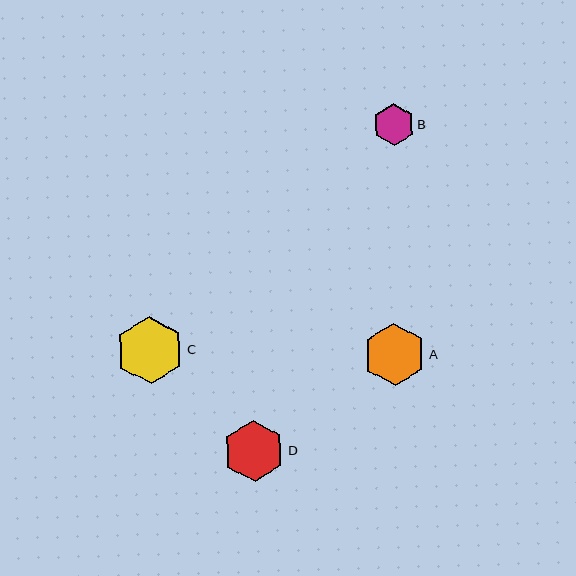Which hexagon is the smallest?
Hexagon B is the smallest with a size of approximately 41 pixels.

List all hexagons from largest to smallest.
From largest to smallest: C, A, D, B.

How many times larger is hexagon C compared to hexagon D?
Hexagon C is approximately 1.1 times the size of hexagon D.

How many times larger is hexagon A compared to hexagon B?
Hexagon A is approximately 1.5 times the size of hexagon B.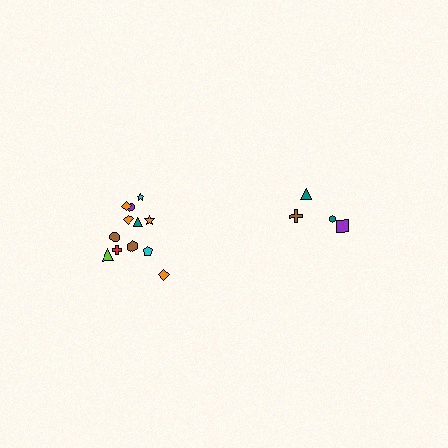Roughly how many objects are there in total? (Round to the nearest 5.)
Roughly 15 objects in total.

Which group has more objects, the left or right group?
The left group.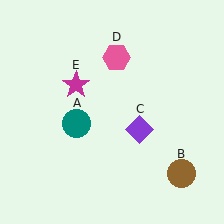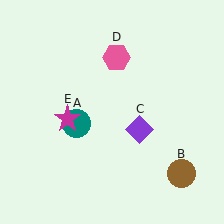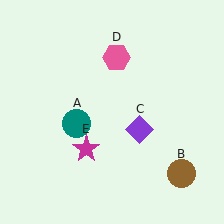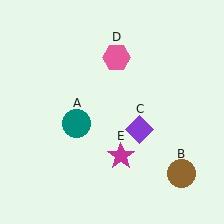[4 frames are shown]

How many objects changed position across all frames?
1 object changed position: magenta star (object E).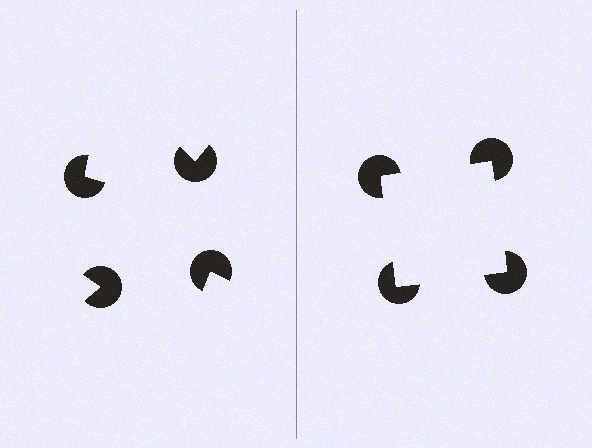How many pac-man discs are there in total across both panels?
8 — 4 on each side.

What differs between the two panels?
The pac-man discs are positioned identically on both sides; only the wedge orientations differ. On the right they align to a square; on the left they are misaligned.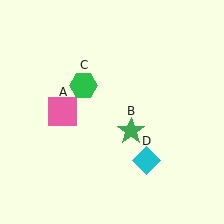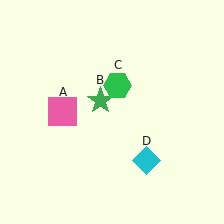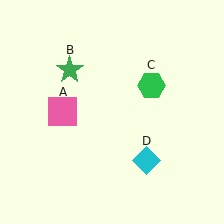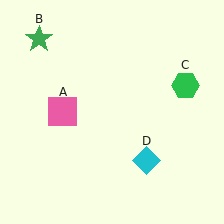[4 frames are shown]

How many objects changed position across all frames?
2 objects changed position: green star (object B), green hexagon (object C).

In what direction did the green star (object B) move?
The green star (object B) moved up and to the left.